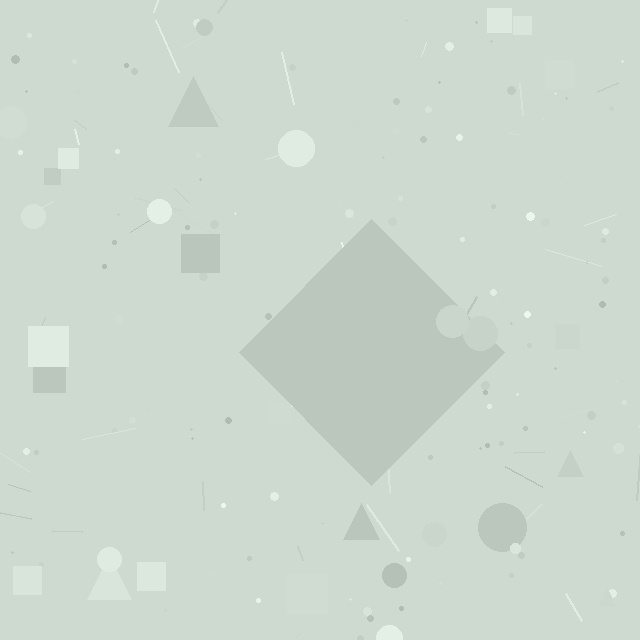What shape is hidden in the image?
A diamond is hidden in the image.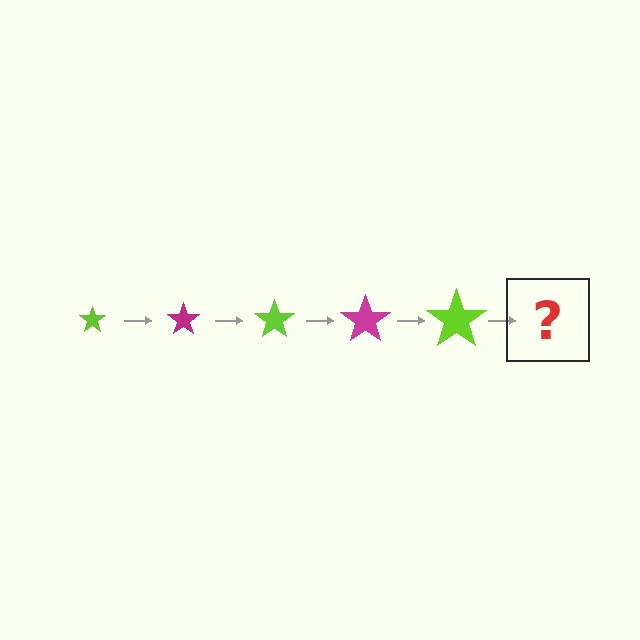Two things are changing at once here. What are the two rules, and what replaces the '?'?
The two rules are that the star grows larger each step and the color cycles through lime and magenta. The '?' should be a magenta star, larger than the previous one.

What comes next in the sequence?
The next element should be a magenta star, larger than the previous one.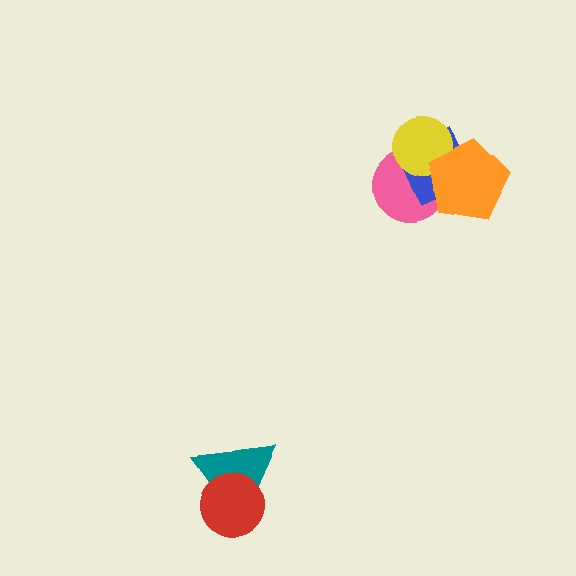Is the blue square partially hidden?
Yes, it is partially covered by another shape.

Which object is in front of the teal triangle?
The red circle is in front of the teal triangle.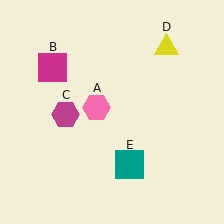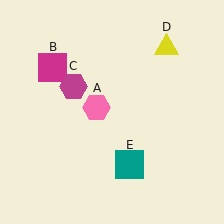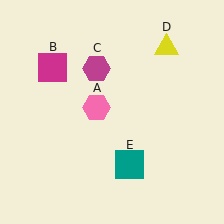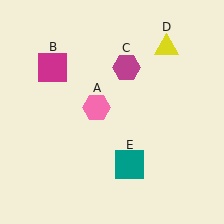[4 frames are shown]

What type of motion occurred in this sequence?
The magenta hexagon (object C) rotated clockwise around the center of the scene.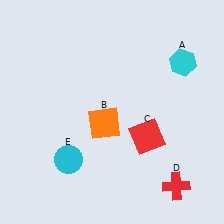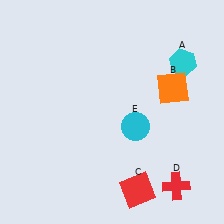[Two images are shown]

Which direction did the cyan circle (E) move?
The cyan circle (E) moved right.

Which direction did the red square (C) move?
The red square (C) moved down.